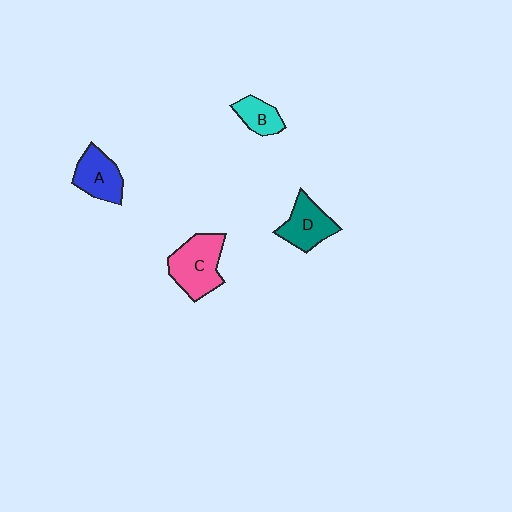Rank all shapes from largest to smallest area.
From largest to smallest: C (pink), D (teal), A (blue), B (cyan).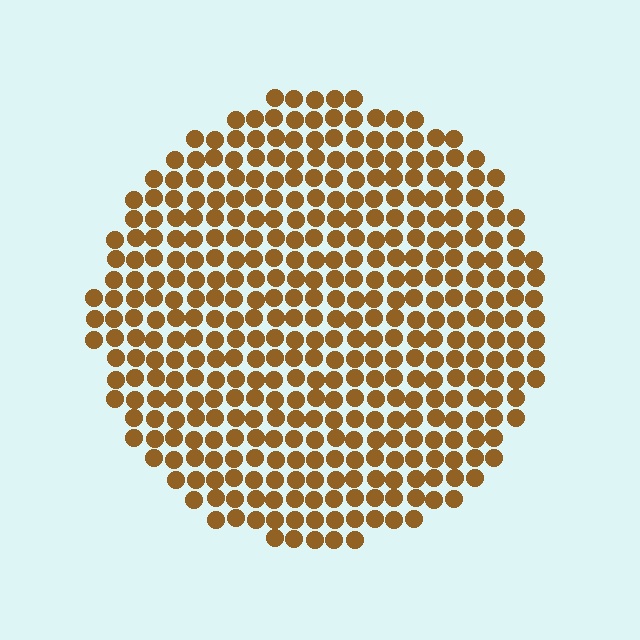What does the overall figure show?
The overall figure shows a circle.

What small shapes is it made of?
It is made of small circles.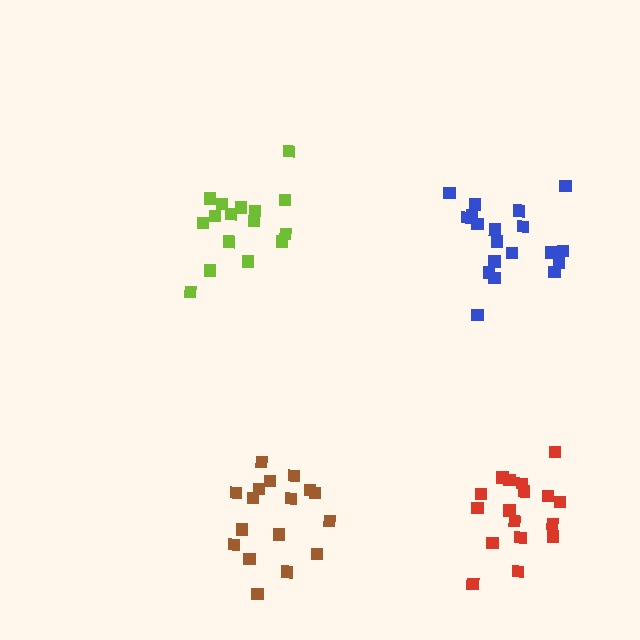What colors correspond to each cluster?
The clusters are colored: brown, red, blue, lime.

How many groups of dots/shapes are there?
There are 4 groups.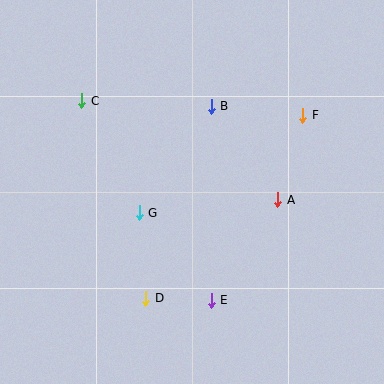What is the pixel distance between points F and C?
The distance between F and C is 221 pixels.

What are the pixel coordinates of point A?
Point A is at (278, 200).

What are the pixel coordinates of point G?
Point G is at (139, 213).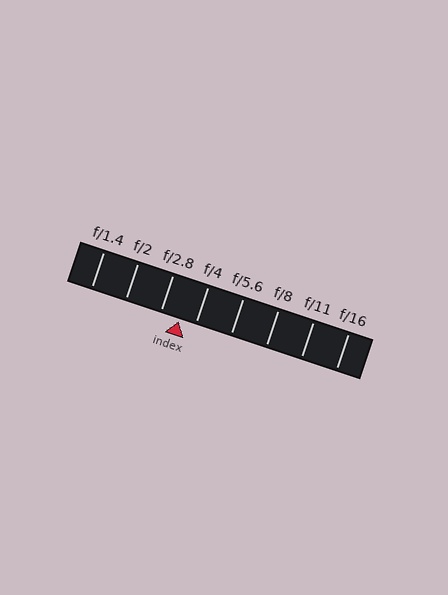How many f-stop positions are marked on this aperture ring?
There are 8 f-stop positions marked.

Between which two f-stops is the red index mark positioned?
The index mark is between f/2.8 and f/4.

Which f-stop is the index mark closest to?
The index mark is closest to f/4.